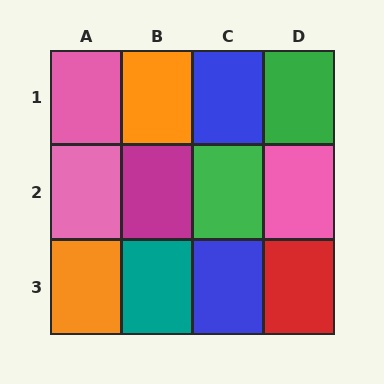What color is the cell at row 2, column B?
Magenta.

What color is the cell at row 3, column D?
Red.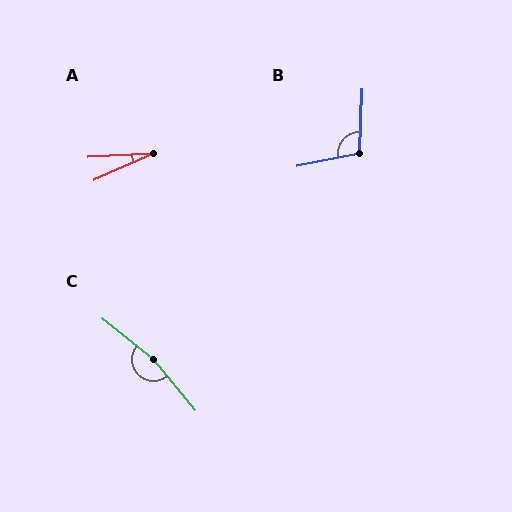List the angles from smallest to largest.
A (21°), B (103°), C (168°).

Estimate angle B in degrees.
Approximately 103 degrees.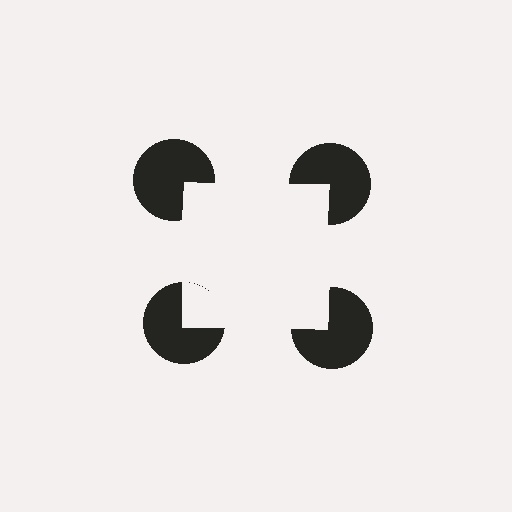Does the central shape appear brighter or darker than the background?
It typically appears slightly brighter than the background, even though no actual brightness change is drawn.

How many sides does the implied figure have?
4 sides.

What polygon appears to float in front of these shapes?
An illusory square — its edges are inferred from the aligned wedge cuts in the pac-man discs, not physically drawn.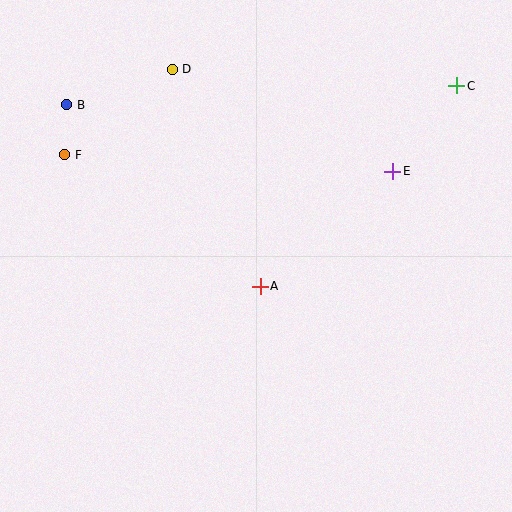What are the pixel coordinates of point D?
Point D is at (172, 69).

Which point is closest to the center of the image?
Point A at (260, 286) is closest to the center.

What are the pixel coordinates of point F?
Point F is at (65, 155).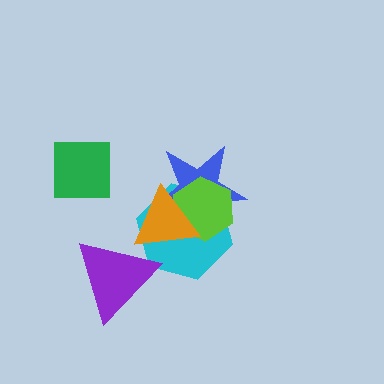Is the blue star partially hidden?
Yes, it is partially covered by another shape.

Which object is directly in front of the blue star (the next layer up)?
The lime hexagon is directly in front of the blue star.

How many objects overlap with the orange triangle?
4 objects overlap with the orange triangle.